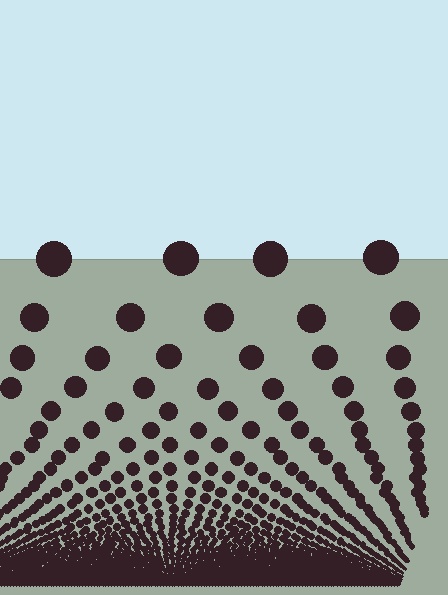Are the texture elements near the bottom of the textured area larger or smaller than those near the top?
Smaller. The gradient is inverted — elements near the bottom are smaller and denser.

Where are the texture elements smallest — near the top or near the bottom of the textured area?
Near the bottom.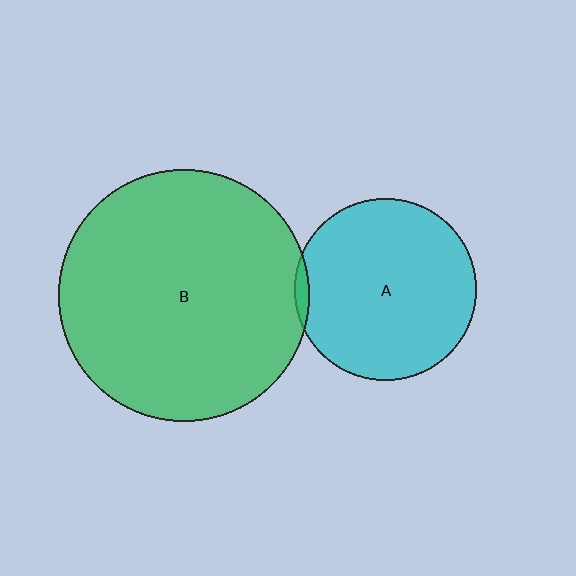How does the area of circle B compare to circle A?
Approximately 1.9 times.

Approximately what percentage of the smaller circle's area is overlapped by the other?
Approximately 5%.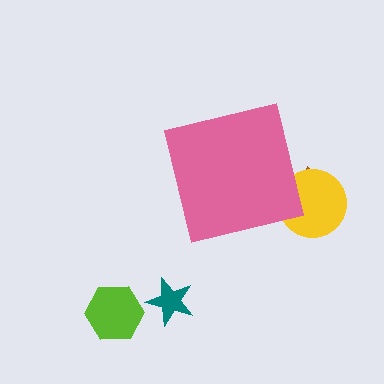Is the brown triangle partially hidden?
Yes, the brown triangle is partially hidden behind the pink square.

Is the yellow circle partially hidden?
Yes, the yellow circle is partially hidden behind the pink square.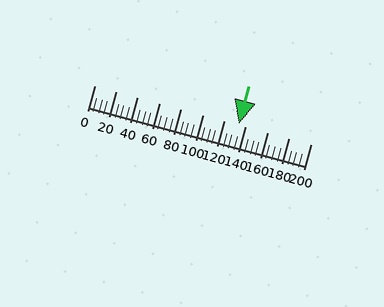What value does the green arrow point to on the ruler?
The green arrow points to approximately 134.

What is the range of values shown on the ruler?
The ruler shows values from 0 to 200.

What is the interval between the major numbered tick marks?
The major tick marks are spaced 20 units apart.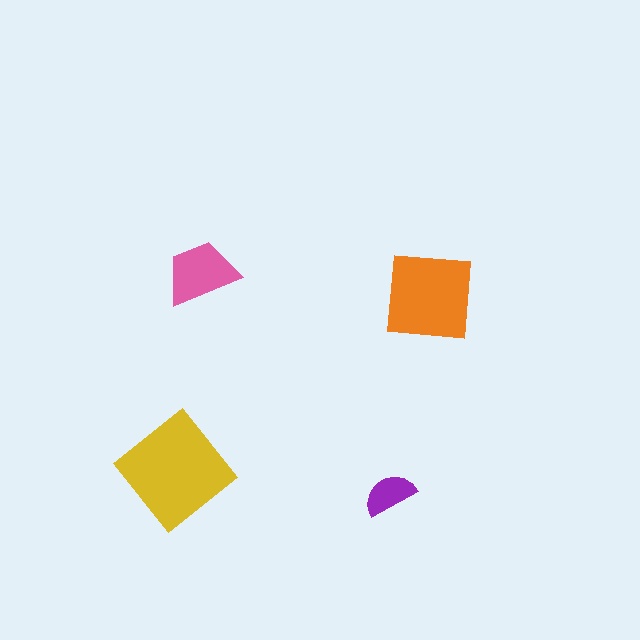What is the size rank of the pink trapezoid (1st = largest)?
3rd.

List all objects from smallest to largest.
The purple semicircle, the pink trapezoid, the orange square, the yellow diamond.